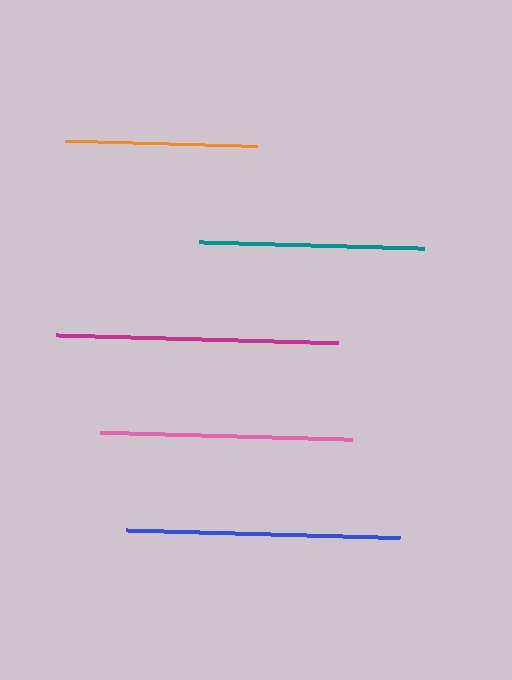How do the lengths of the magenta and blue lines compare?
The magenta and blue lines are approximately the same length.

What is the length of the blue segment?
The blue segment is approximately 274 pixels long.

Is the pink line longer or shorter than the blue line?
The blue line is longer than the pink line.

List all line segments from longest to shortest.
From longest to shortest: magenta, blue, pink, teal, orange.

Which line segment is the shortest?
The orange line is the shortest at approximately 192 pixels.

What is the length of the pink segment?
The pink segment is approximately 252 pixels long.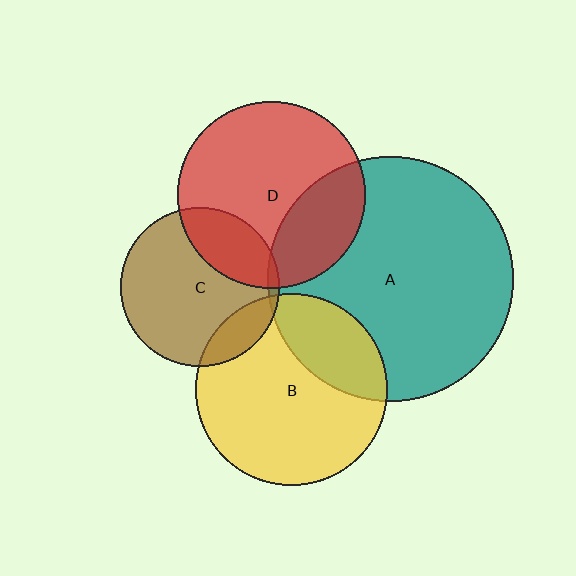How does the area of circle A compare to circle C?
Approximately 2.4 times.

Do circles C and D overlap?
Yes.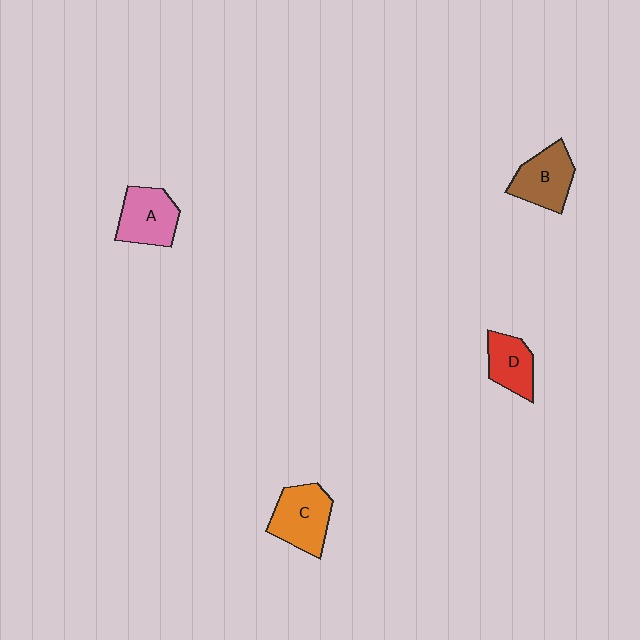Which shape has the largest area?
Shape C (orange).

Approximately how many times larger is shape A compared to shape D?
Approximately 1.2 times.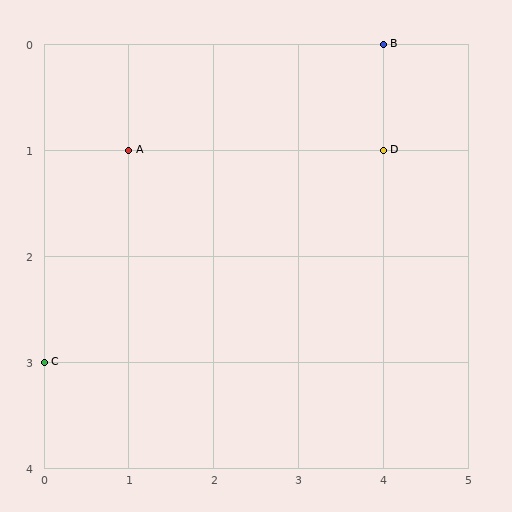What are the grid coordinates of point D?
Point D is at grid coordinates (4, 1).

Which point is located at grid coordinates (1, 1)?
Point A is at (1, 1).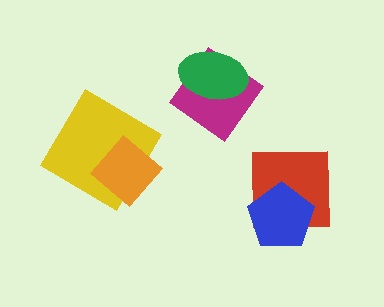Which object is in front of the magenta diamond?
The green ellipse is in front of the magenta diamond.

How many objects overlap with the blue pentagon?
1 object overlaps with the blue pentagon.